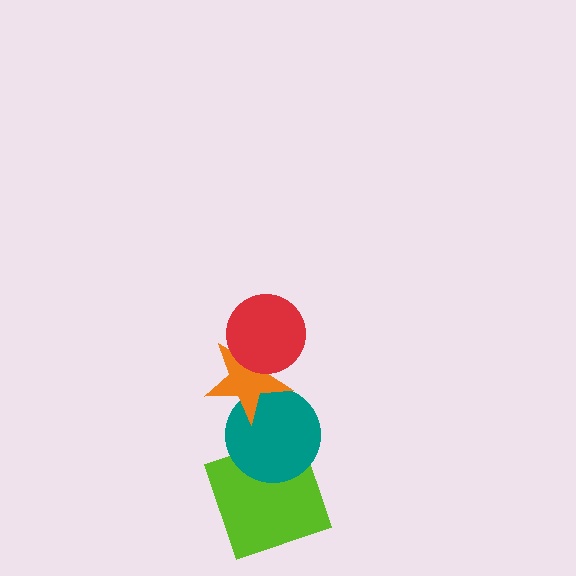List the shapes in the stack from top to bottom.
From top to bottom: the red circle, the orange star, the teal circle, the lime square.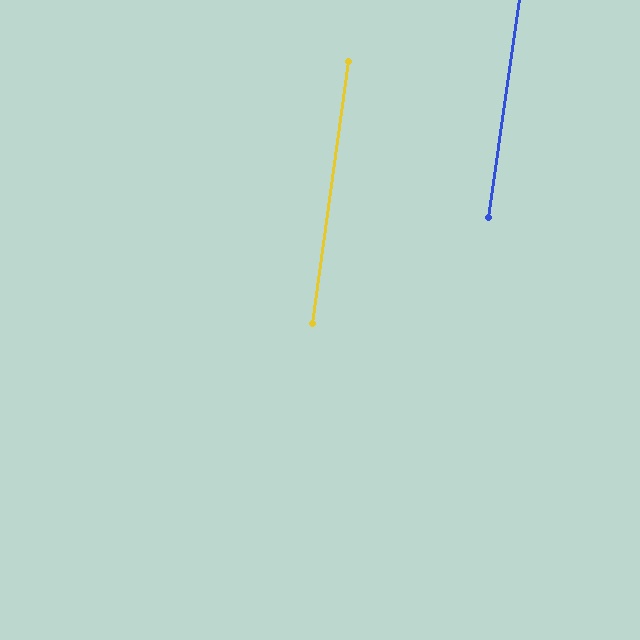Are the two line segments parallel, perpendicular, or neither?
Parallel — their directions differ by only 0.3°.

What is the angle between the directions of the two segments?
Approximately 0 degrees.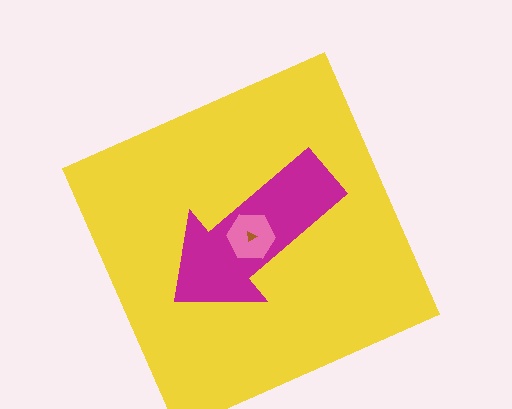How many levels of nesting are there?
4.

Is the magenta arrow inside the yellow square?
Yes.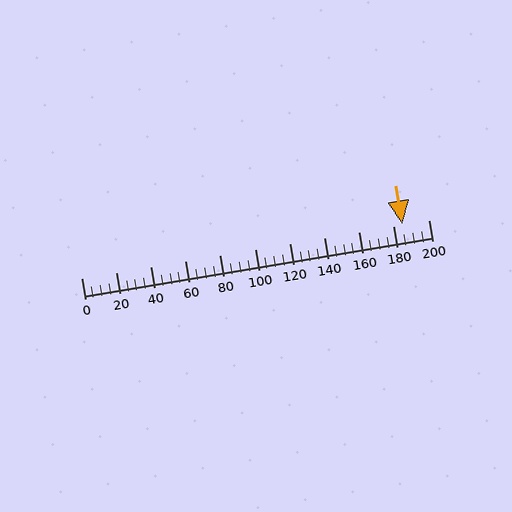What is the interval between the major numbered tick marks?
The major tick marks are spaced 20 units apart.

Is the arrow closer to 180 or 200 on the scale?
The arrow is closer to 180.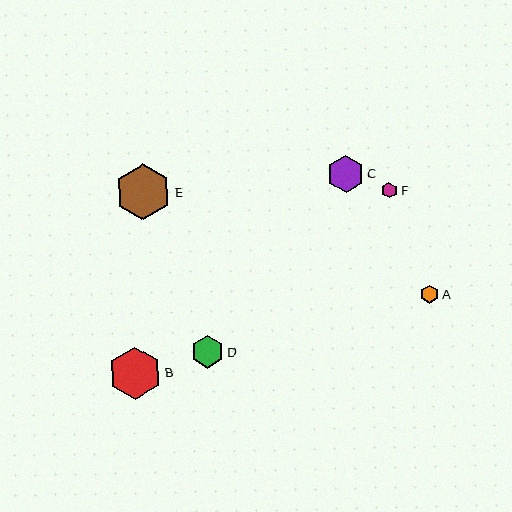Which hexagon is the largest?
Hexagon E is the largest with a size of approximately 56 pixels.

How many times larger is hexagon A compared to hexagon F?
Hexagon A is approximately 1.1 times the size of hexagon F.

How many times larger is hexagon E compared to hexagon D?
Hexagon E is approximately 1.7 times the size of hexagon D.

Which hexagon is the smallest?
Hexagon F is the smallest with a size of approximately 16 pixels.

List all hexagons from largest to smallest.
From largest to smallest: E, B, C, D, A, F.